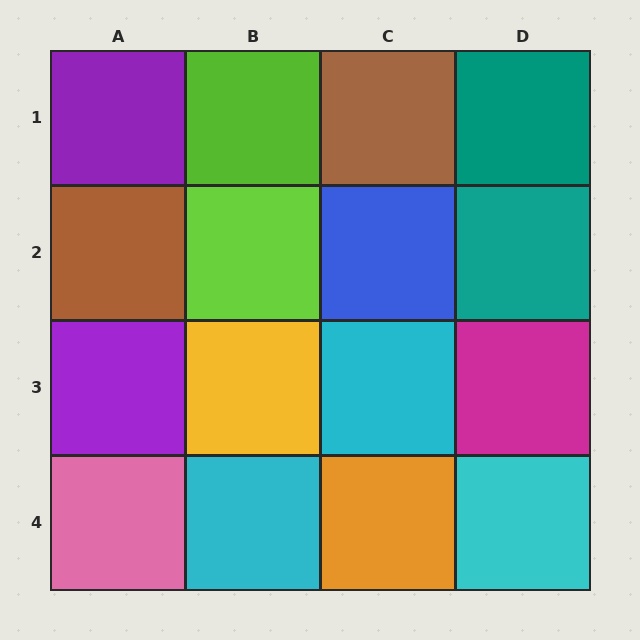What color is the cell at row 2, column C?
Blue.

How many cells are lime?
2 cells are lime.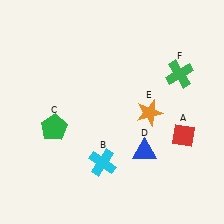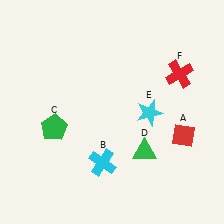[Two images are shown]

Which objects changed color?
D changed from blue to green. E changed from orange to cyan. F changed from green to red.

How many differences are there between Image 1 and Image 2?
There are 3 differences between the two images.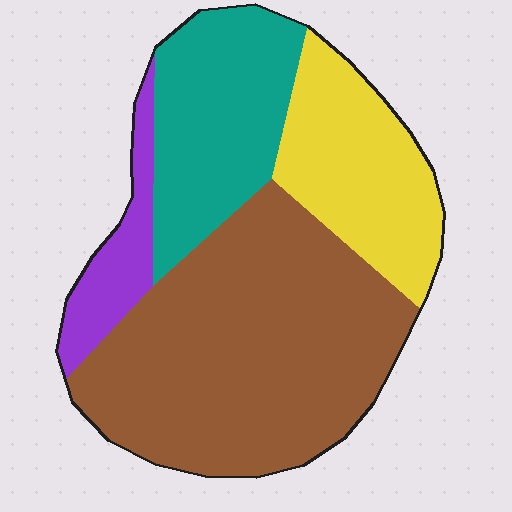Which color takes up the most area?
Brown, at roughly 50%.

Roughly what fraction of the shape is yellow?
Yellow covers around 20% of the shape.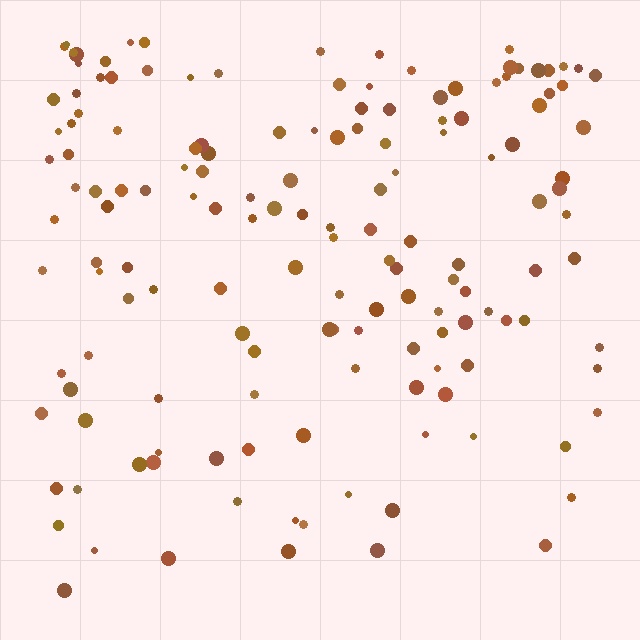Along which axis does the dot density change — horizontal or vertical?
Vertical.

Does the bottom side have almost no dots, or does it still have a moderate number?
Still a moderate number, just noticeably fewer than the top.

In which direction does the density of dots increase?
From bottom to top, with the top side densest.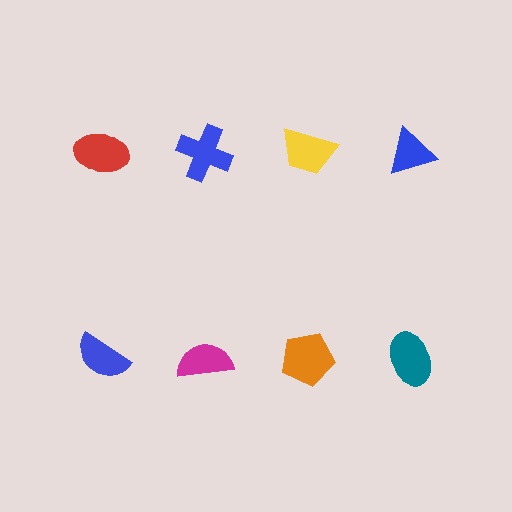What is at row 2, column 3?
An orange pentagon.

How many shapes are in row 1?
4 shapes.